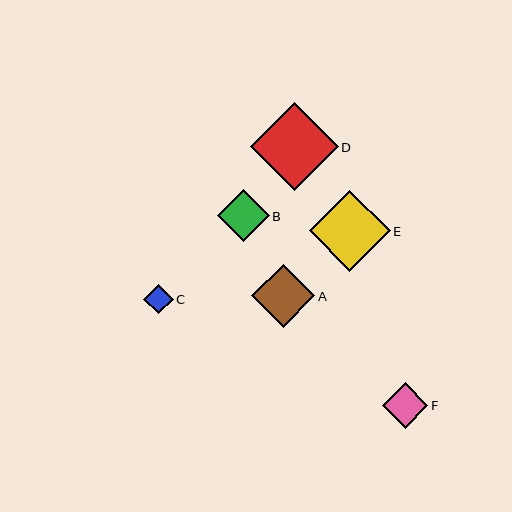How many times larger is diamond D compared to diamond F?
Diamond D is approximately 1.9 times the size of diamond F.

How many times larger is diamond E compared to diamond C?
Diamond E is approximately 2.7 times the size of diamond C.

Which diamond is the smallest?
Diamond C is the smallest with a size of approximately 29 pixels.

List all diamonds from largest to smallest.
From largest to smallest: D, E, A, B, F, C.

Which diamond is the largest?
Diamond D is the largest with a size of approximately 88 pixels.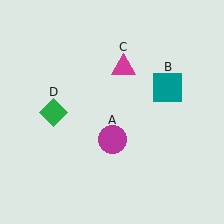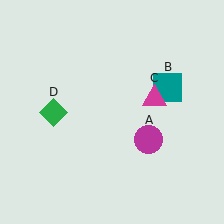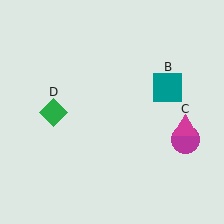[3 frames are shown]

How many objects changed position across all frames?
2 objects changed position: magenta circle (object A), magenta triangle (object C).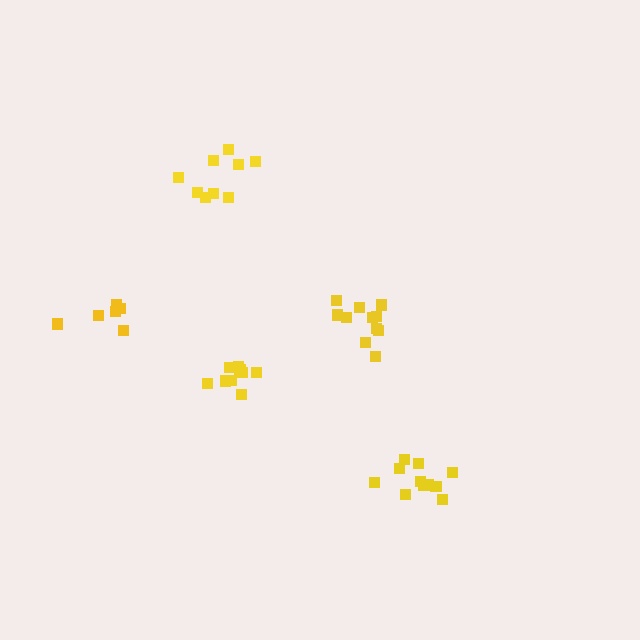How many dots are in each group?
Group 1: 11 dots, Group 2: 9 dots, Group 3: 6 dots, Group 4: 11 dots, Group 5: 9 dots (46 total).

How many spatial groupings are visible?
There are 5 spatial groupings.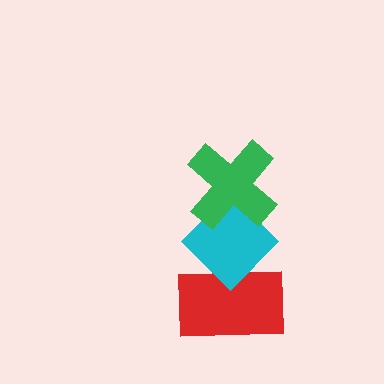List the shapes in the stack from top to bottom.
From top to bottom: the green cross, the cyan diamond, the red rectangle.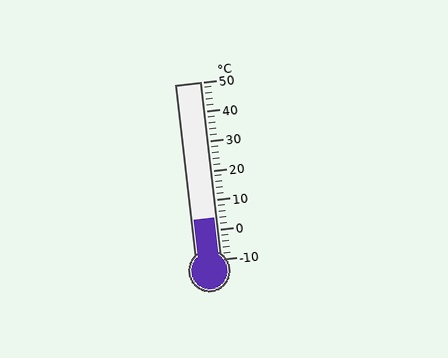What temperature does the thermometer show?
The thermometer shows approximately 4°C.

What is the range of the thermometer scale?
The thermometer scale ranges from -10°C to 50°C.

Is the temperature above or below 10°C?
The temperature is below 10°C.